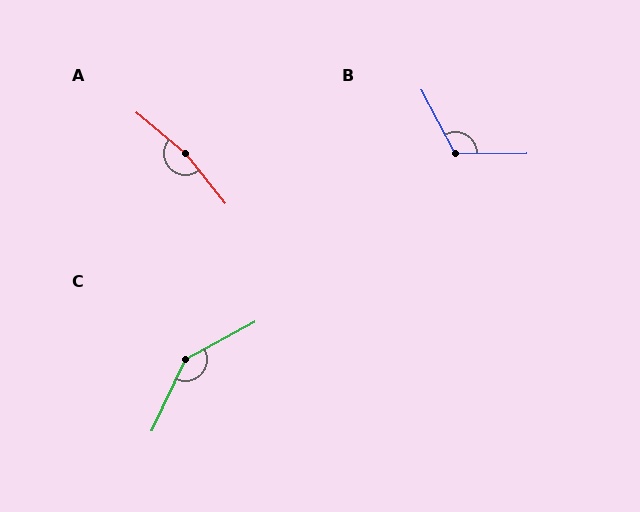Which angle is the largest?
A, at approximately 168 degrees.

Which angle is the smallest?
B, at approximately 117 degrees.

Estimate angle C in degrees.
Approximately 144 degrees.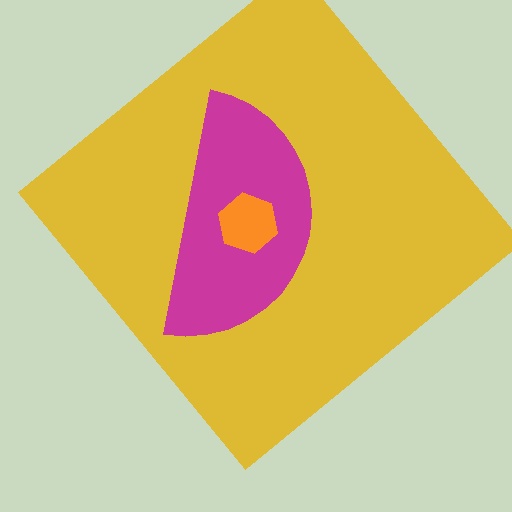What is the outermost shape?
The yellow diamond.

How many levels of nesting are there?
3.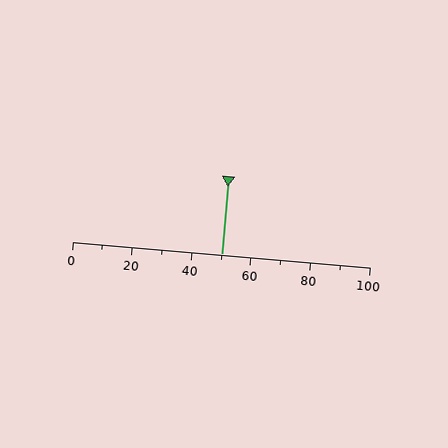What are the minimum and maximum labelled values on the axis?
The axis runs from 0 to 100.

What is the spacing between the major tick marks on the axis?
The major ticks are spaced 20 apart.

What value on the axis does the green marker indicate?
The marker indicates approximately 50.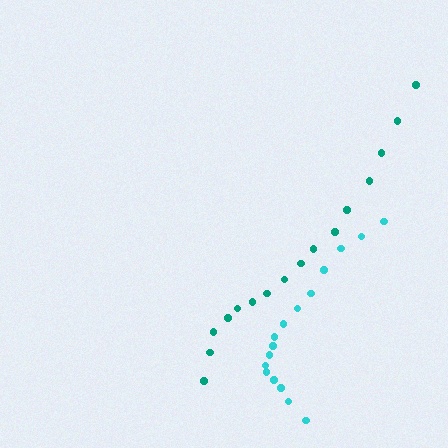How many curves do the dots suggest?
There are 2 distinct paths.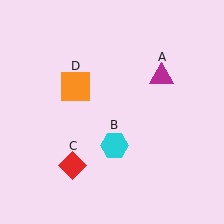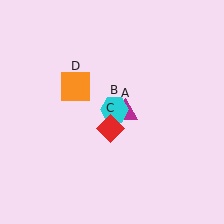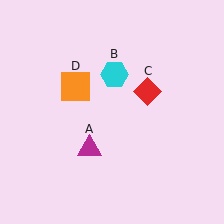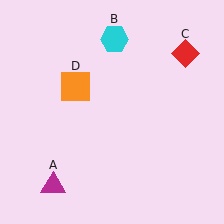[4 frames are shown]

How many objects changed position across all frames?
3 objects changed position: magenta triangle (object A), cyan hexagon (object B), red diamond (object C).